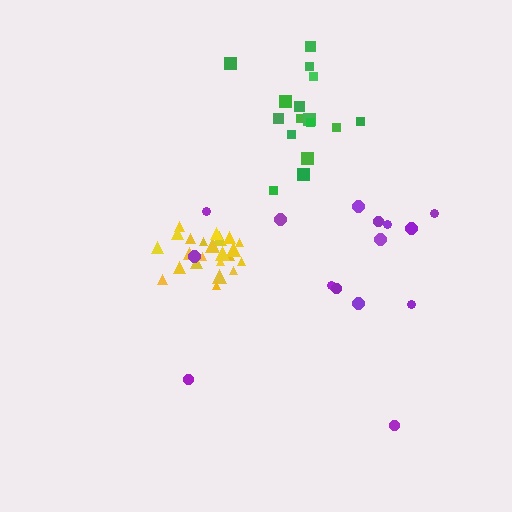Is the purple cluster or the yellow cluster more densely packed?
Yellow.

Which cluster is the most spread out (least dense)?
Purple.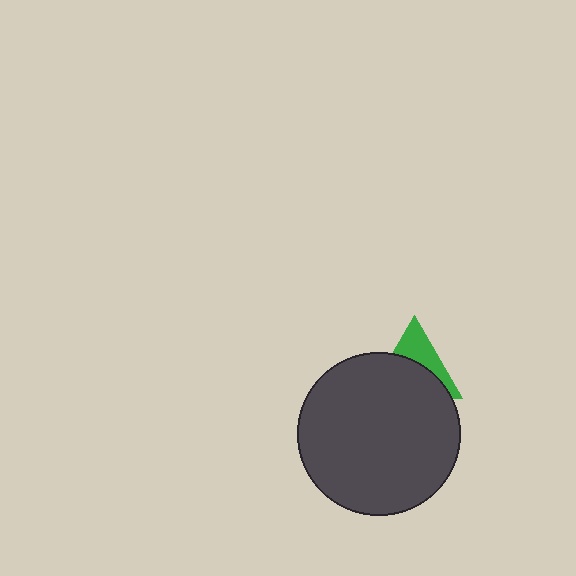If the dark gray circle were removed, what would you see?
You would see the complete green triangle.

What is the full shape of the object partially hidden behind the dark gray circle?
The partially hidden object is a green triangle.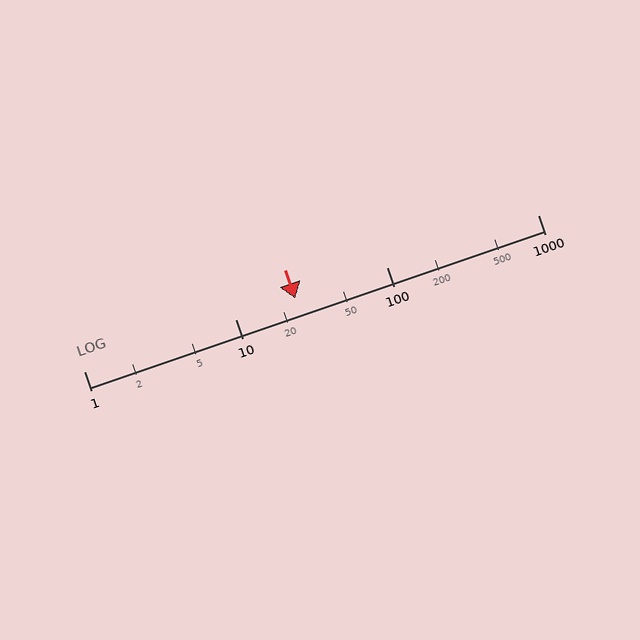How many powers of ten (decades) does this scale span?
The scale spans 3 decades, from 1 to 1000.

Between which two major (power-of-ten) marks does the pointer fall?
The pointer is between 10 and 100.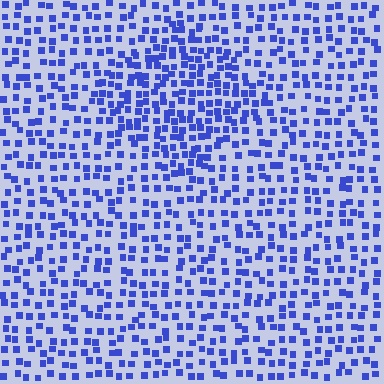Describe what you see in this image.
The image contains small blue elements arranged at two different densities. A diamond-shaped region is visible where the elements are more densely packed than the surrounding area.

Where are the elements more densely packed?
The elements are more densely packed inside the diamond boundary.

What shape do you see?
I see a diamond.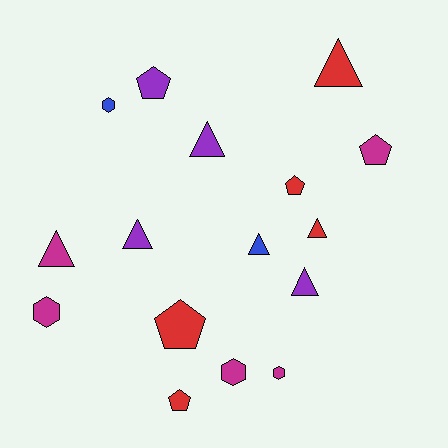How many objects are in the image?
There are 16 objects.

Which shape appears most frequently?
Triangle, with 7 objects.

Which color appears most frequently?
Red, with 5 objects.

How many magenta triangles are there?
There is 1 magenta triangle.